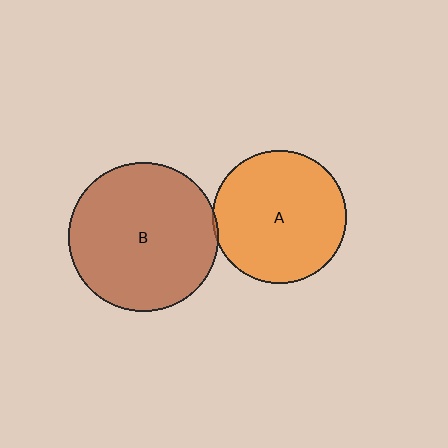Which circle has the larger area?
Circle B (brown).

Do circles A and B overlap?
Yes.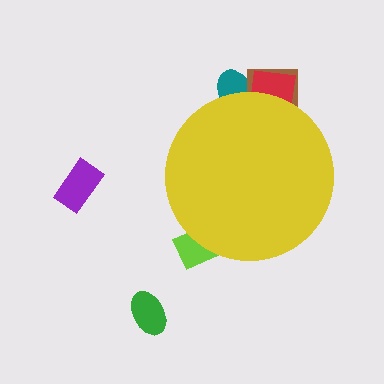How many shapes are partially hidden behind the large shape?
4 shapes are partially hidden.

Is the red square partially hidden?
Yes, the red square is partially hidden behind the yellow circle.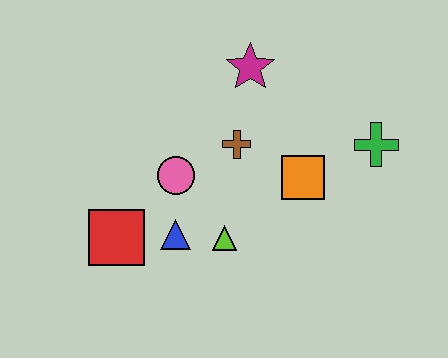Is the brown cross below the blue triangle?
No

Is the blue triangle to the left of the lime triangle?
Yes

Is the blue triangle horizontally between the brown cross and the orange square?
No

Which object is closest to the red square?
The blue triangle is closest to the red square.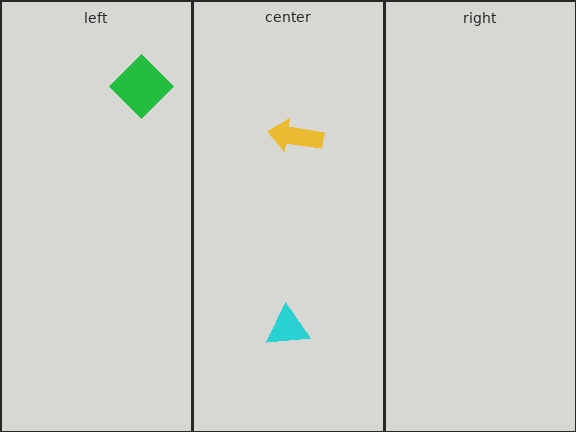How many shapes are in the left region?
1.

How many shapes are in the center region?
2.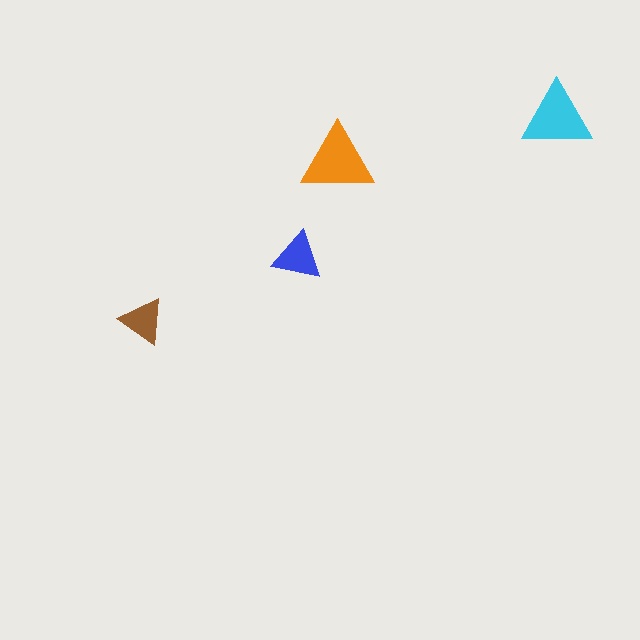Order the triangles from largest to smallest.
the orange one, the cyan one, the blue one, the brown one.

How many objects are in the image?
There are 4 objects in the image.